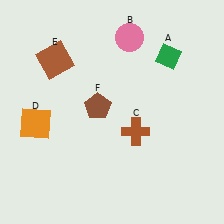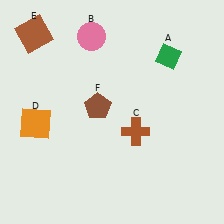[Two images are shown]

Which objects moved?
The objects that moved are: the pink circle (B), the brown square (E).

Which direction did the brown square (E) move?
The brown square (E) moved up.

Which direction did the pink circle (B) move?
The pink circle (B) moved left.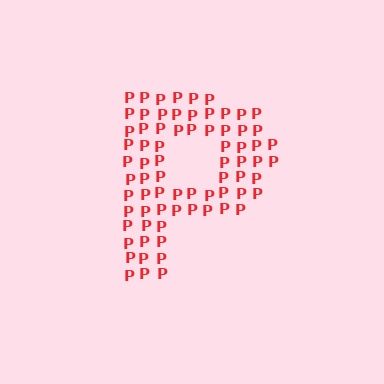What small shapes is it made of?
It is made of small letter P's.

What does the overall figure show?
The overall figure shows the letter P.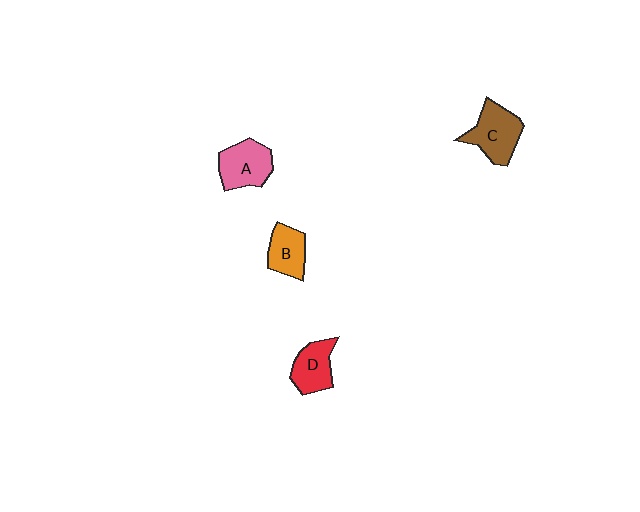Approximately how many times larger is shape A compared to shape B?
Approximately 1.3 times.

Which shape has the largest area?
Shape C (brown).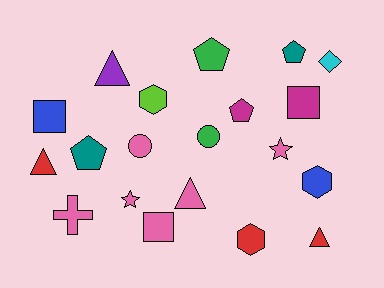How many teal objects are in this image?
There are 2 teal objects.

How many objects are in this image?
There are 20 objects.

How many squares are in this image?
There are 3 squares.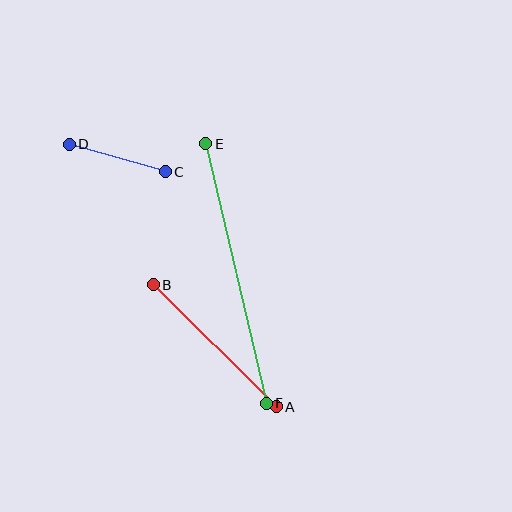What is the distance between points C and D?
The distance is approximately 100 pixels.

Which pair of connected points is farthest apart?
Points E and F are farthest apart.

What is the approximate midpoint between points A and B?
The midpoint is at approximately (215, 346) pixels.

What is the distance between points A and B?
The distance is approximately 173 pixels.